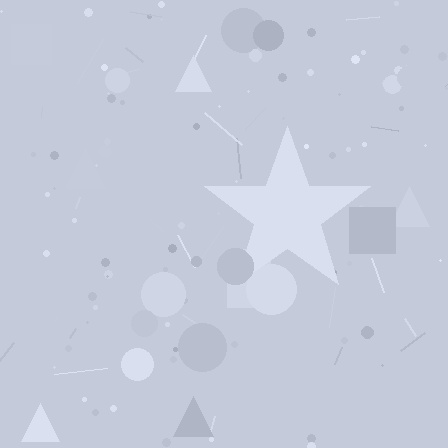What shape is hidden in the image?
A star is hidden in the image.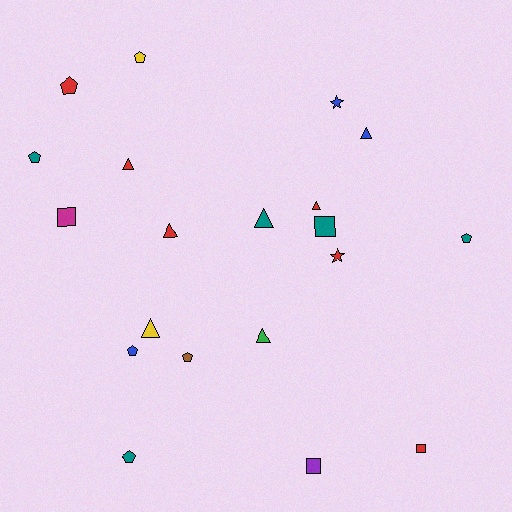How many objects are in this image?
There are 20 objects.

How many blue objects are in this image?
There are 3 blue objects.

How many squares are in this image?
There are 4 squares.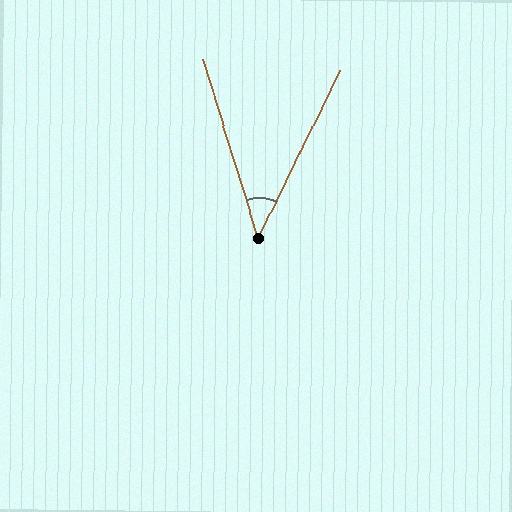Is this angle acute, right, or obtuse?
It is acute.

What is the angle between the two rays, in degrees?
Approximately 43 degrees.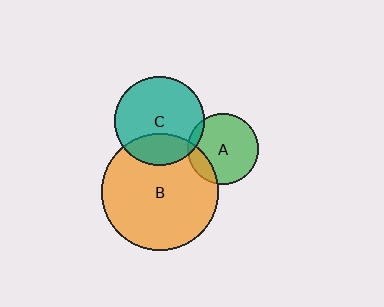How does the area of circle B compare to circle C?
Approximately 1.7 times.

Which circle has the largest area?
Circle B (orange).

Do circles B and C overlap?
Yes.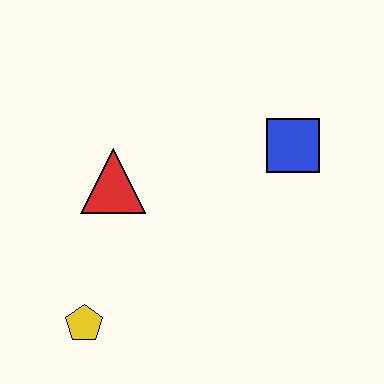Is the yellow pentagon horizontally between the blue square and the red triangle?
No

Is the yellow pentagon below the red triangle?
Yes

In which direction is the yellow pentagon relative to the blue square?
The yellow pentagon is to the left of the blue square.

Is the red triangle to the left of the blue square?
Yes